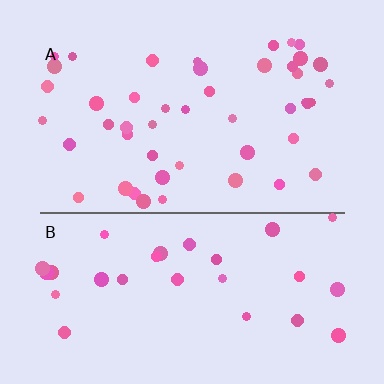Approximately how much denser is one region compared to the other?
Approximately 1.6× — region A over region B.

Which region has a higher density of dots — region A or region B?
A (the top).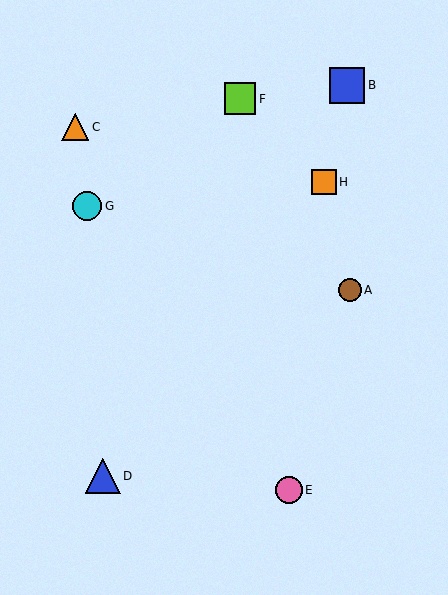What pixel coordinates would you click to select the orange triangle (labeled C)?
Click at (75, 127) to select the orange triangle C.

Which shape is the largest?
The blue square (labeled B) is the largest.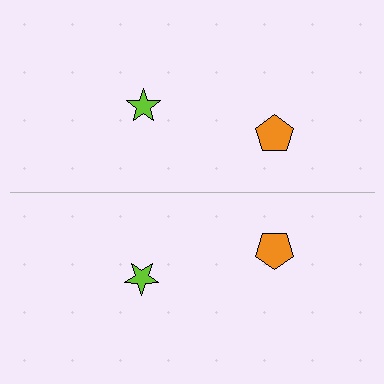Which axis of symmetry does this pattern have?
The pattern has a horizontal axis of symmetry running through the center of the image.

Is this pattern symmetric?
Yes, this pattern has bilateral (reflection) symmetry.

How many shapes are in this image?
There are 4 shapes in this image.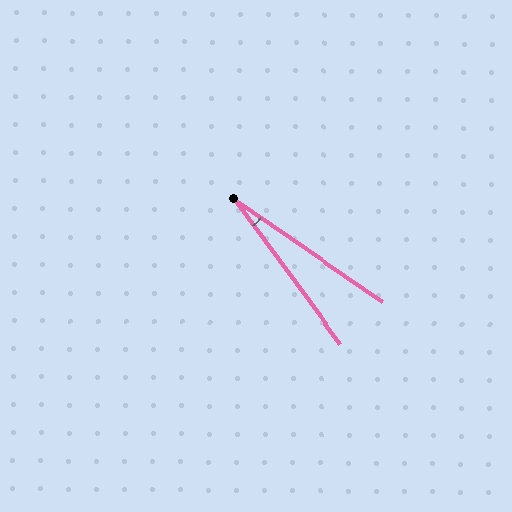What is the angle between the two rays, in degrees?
Approximately 19 degrees.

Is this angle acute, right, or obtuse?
It is acute.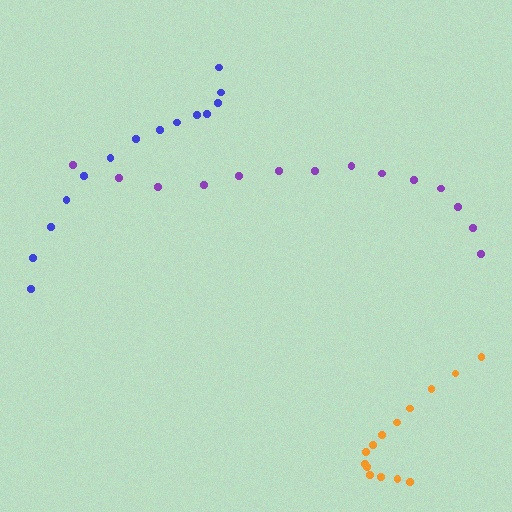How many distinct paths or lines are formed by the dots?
There are 3 distinct paths.